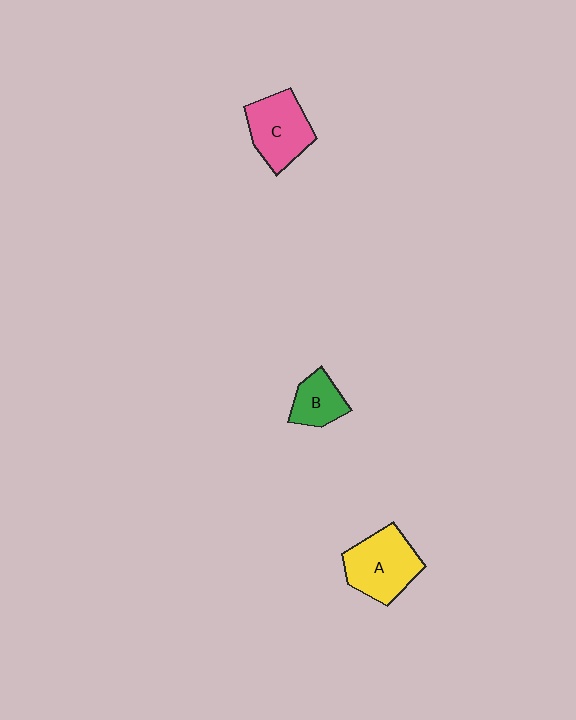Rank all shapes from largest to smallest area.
From largest to smallest: A (yellow), C (pink), B (green).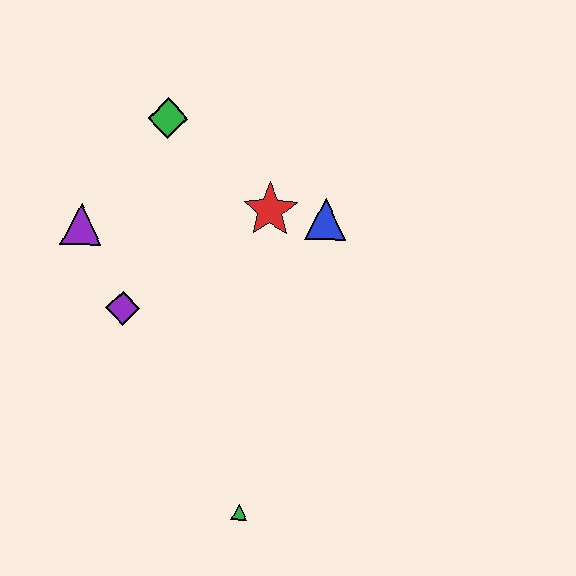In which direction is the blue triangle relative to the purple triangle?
The blue triangle is to the right of the purple triangle.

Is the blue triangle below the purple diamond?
No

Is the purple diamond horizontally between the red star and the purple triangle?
Yes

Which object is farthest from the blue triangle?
The green triangle is farthest from the blue triangle.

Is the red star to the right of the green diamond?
Yes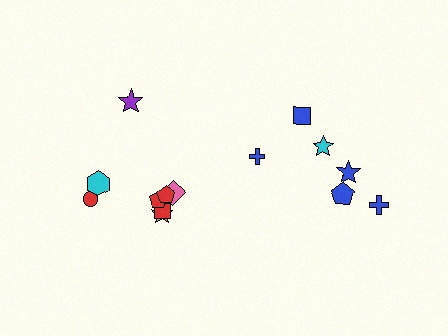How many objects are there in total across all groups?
There are 14 objects.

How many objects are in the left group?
There are 8 objects.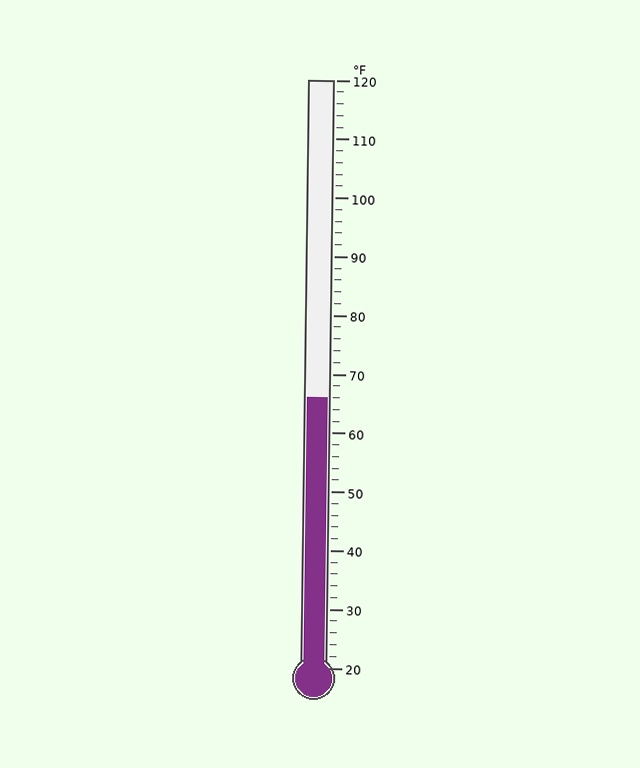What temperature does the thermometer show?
The thermometer shows approximately 66°F.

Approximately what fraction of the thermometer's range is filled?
The thermometer is filled to approximately 45% of its range.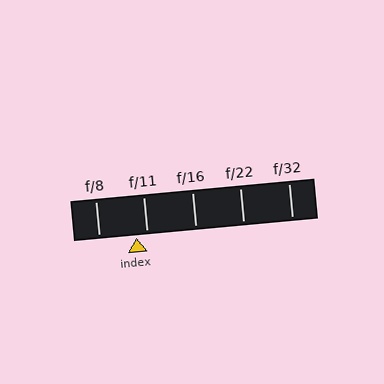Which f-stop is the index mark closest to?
The index mark is closest to f/11.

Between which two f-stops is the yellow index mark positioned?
The index mark is between f/8 and f/11.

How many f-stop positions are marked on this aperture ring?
There are 5 f-stop positions marked.